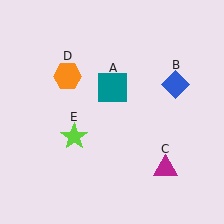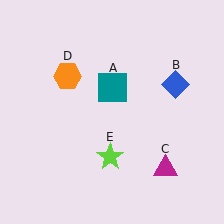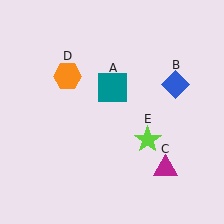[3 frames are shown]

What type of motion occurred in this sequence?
The lime star (object E) rotated counterclockwise around the center of the scene.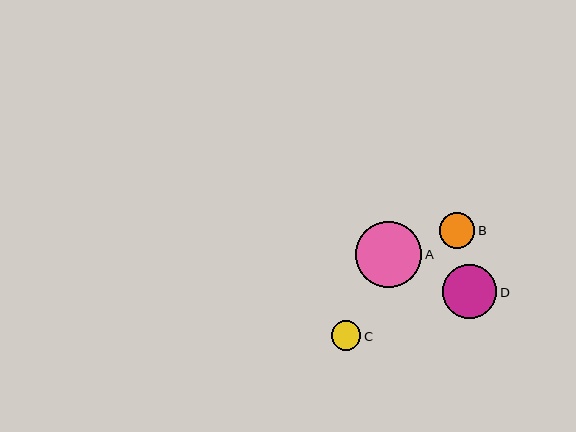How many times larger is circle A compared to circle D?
Circle A is approximately 1.2 times the size of circle D.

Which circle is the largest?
Circle A is the largest with a size of approximately 66 pixels.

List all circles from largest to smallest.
From largest to smallest: A, D, B, C.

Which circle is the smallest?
Circle C is the smallest with a size of approximately 29 pixels.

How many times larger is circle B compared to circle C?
Circle B is approximately 1.2 times the size of circle C.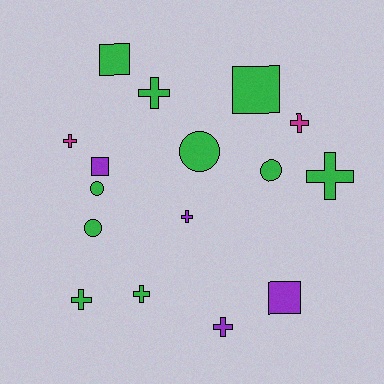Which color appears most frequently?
Green, with 10 objects.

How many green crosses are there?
There are 4 green crosses.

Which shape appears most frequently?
Cross, with 8 objects.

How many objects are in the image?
There are 16 objects.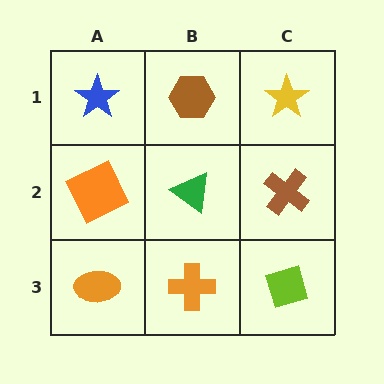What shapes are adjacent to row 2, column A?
A blue star (row 1, column A), an orange ellipse (row 3, column A), a green triangle (row 2, column B).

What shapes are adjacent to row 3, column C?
A brown cross (row 2, column C), an orange cross (row 3, column B).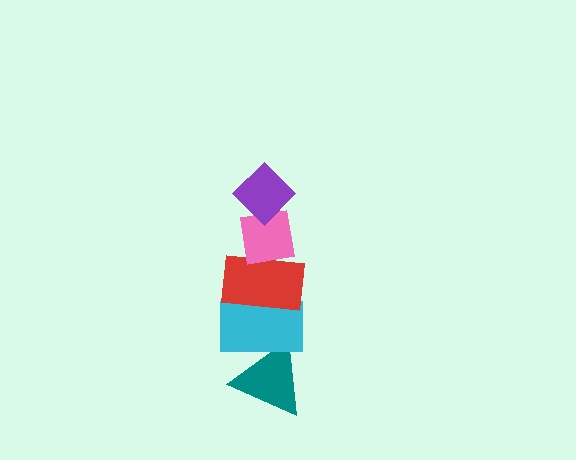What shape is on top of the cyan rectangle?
The red rectangle is on top of the cyan rectangle.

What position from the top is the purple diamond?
The purple diamond is 1st from the top.